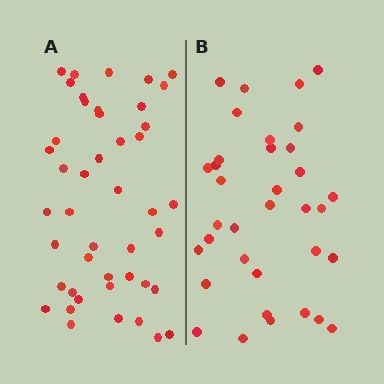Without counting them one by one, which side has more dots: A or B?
Region A (the left region) has more dots.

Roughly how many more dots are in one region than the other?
Region A has roughly 10 or so more dots than region B.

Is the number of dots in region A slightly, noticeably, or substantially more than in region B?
Region A has noticeably more, but not dramatically so. The ratio is roughly 1.3 to 1.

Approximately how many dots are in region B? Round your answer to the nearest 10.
About 40 dots. (The exact count is 35, which rounds to 40.)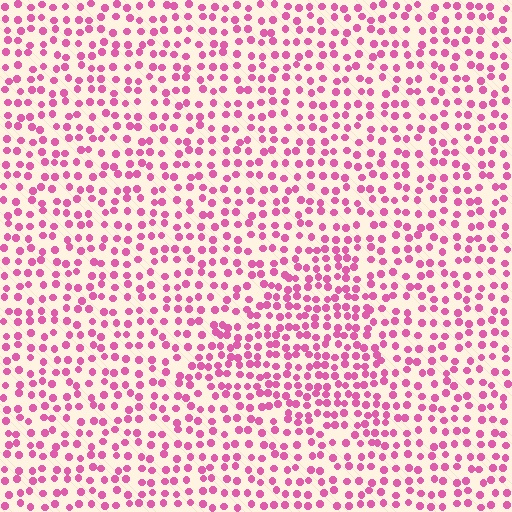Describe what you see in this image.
The image contains small pink elements arranged at two different densities. A triangle-shaped region is visible where the elements are more densely packed than the surrounding area.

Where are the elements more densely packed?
The elements are more densely packed inside the triangle boundary.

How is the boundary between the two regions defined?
The boundary is defined by a change in element density (approximately 1.6x ratio). All elements are the same color, size, and shape.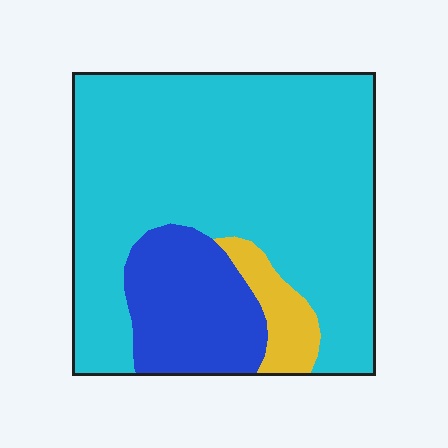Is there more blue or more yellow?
Blue.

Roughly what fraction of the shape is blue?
Blue covers roughly 20% of the shape.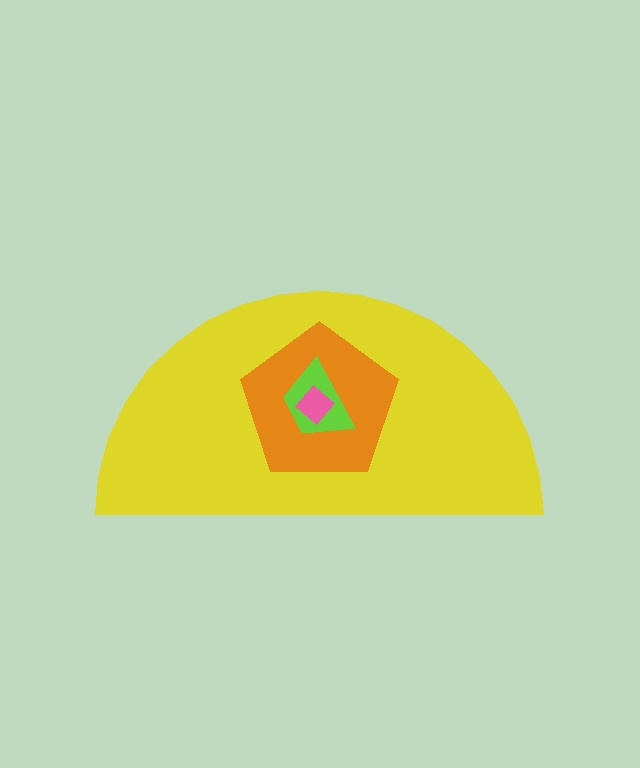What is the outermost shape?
The yellow semicircle.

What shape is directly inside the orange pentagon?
The lime trapezoid.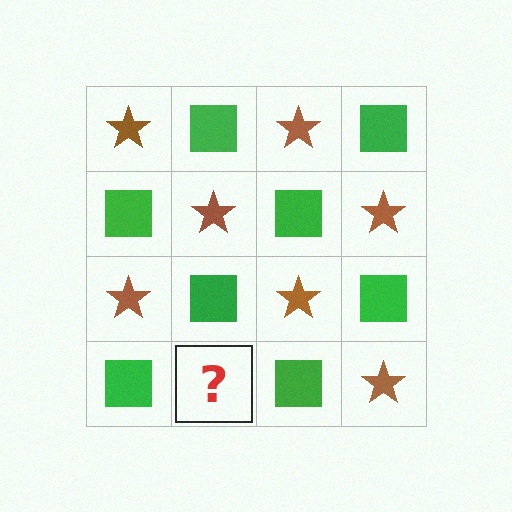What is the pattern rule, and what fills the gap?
The rule is that it alternates brown star and green square in a checkerboard pattern. The gap should be filled with a brown star.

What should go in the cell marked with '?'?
The missing cell should contain a brown star.